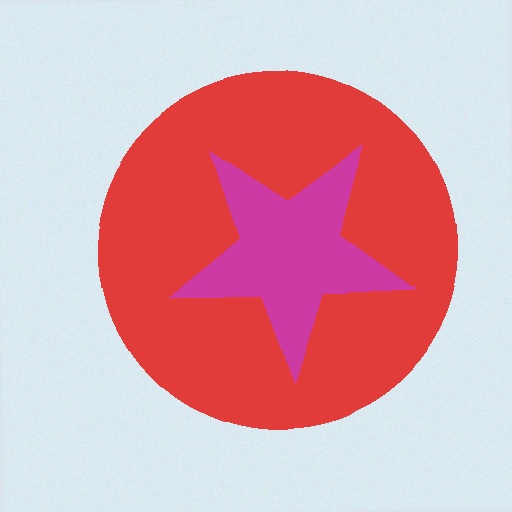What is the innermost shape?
The magenta star.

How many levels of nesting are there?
2.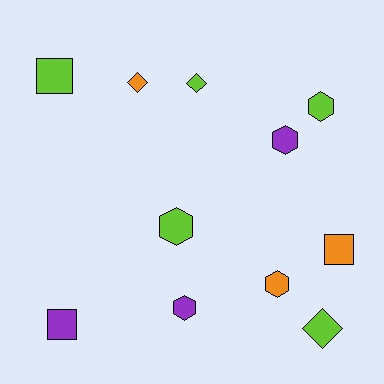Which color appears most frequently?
Lime, with 5 objects.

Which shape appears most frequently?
Hexagon, with 5 objects.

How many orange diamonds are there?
There is 1 orange diamond.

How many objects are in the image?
There are 11 objects.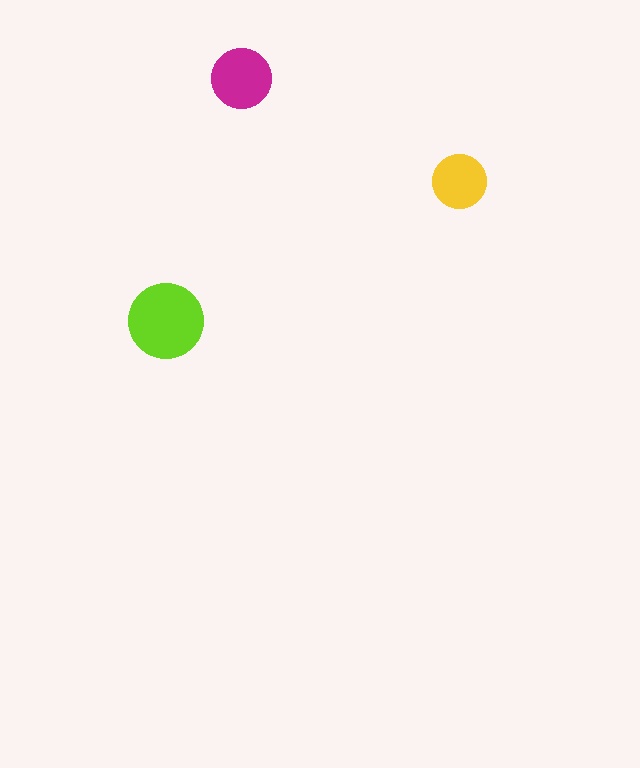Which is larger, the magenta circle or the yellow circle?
The magenta one.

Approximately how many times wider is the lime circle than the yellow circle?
About 1.5 times wider.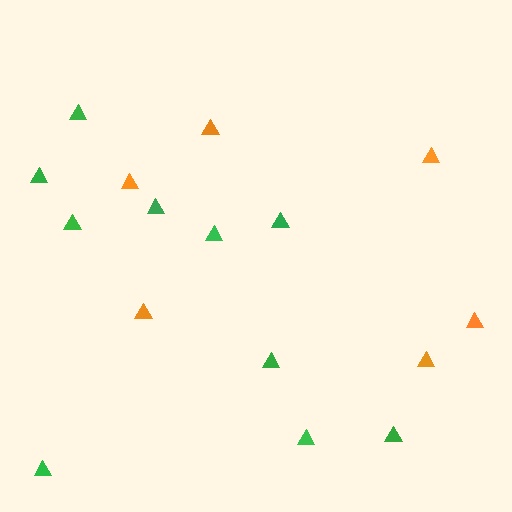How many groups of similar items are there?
There are 2 groups: one group of green triangles (10) and one group of orange triangles (6).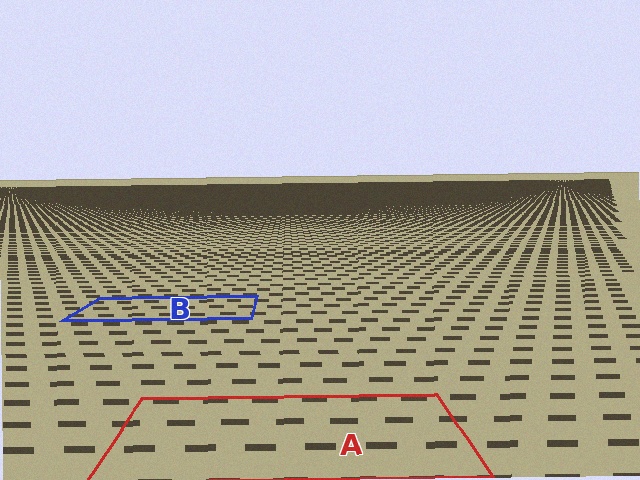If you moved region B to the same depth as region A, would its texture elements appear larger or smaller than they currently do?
They would appear larger. At a closer depth, the same texture elements are projected at a bigger on-screen size.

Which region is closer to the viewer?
Region A is closer. The texture elements there are larger and more spread out.